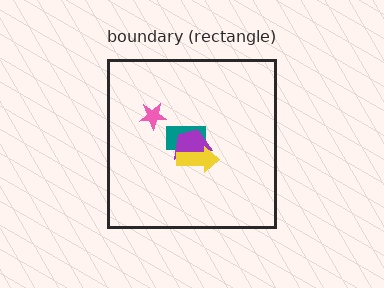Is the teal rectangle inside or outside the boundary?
Inside.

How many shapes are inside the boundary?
4 inside, 0 outside.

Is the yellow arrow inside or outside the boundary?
Inside.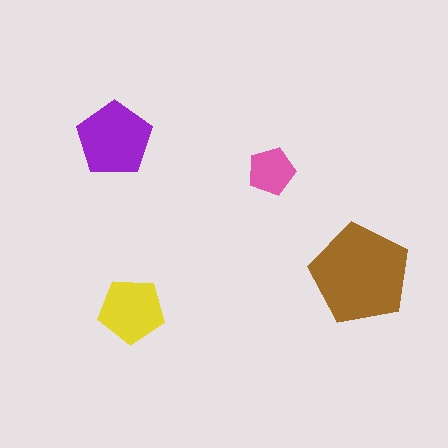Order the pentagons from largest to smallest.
the brown one, the purple one, the yellow one, the pink one.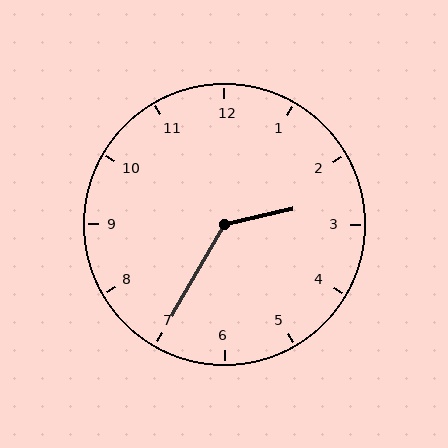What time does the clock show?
2:35.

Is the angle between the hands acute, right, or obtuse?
It is obtuse.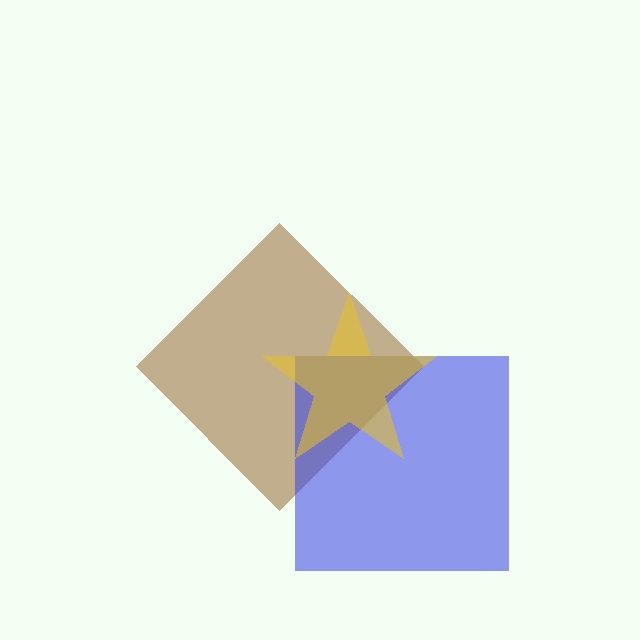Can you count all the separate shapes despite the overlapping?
Yes, there are 3 separate shapes.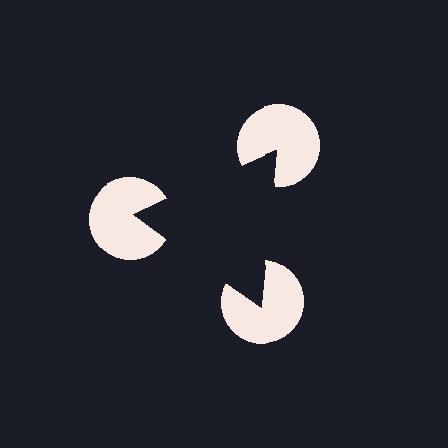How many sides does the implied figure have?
3 sides.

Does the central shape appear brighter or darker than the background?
It typically appears slightly darker than the background, even though no actual brightness change is drawn.